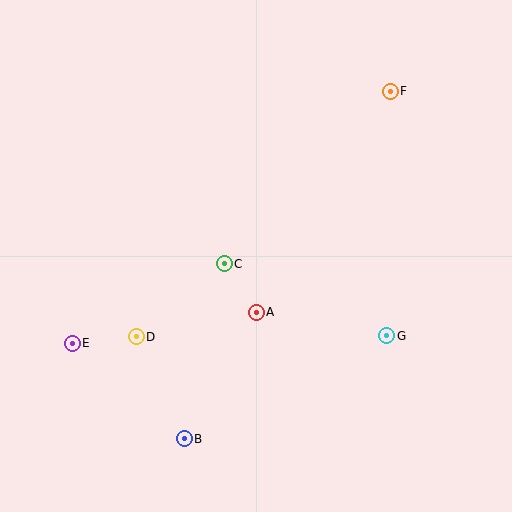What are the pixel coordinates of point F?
Point F is at (390, 91).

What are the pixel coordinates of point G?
Point G is at (387, 336).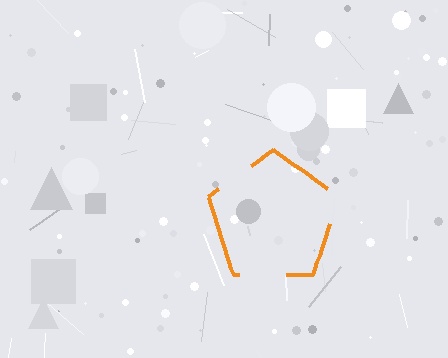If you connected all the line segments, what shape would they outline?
They would outline a pentagon.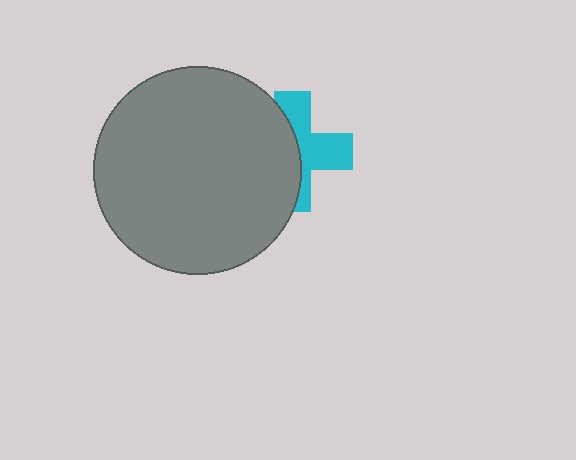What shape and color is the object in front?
The object in front is a gray circle.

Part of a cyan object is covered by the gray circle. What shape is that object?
It is a cross.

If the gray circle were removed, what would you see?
You would see the complete cyan cross.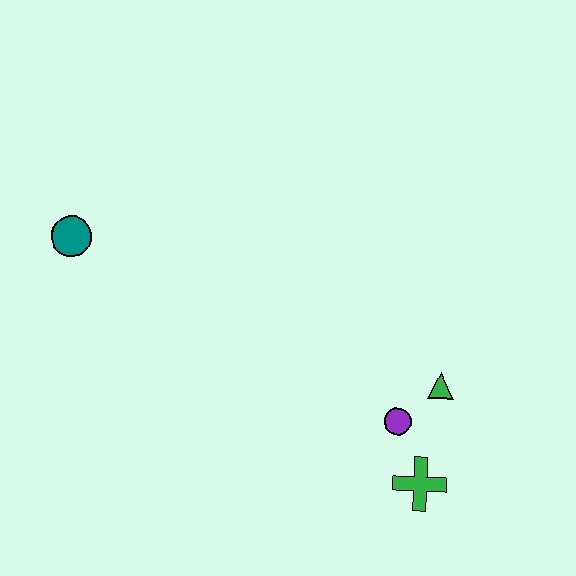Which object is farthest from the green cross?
The teal circle is farthest from the green cross.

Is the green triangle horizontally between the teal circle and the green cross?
No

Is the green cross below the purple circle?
Yes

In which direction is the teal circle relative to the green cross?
The teal circle is to the left of the green cross.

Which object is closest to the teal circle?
The purple circle is closest to the teal circle.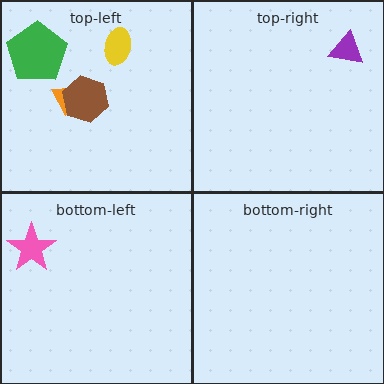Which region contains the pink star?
The bottom-left region.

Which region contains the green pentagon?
The top-left region.